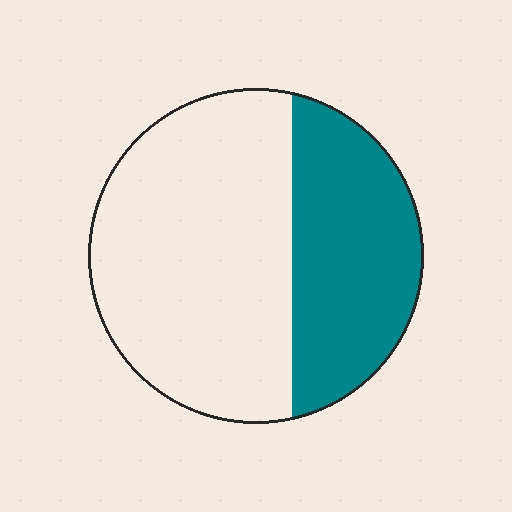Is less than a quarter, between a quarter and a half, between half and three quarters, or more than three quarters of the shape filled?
Between a quarter and a half.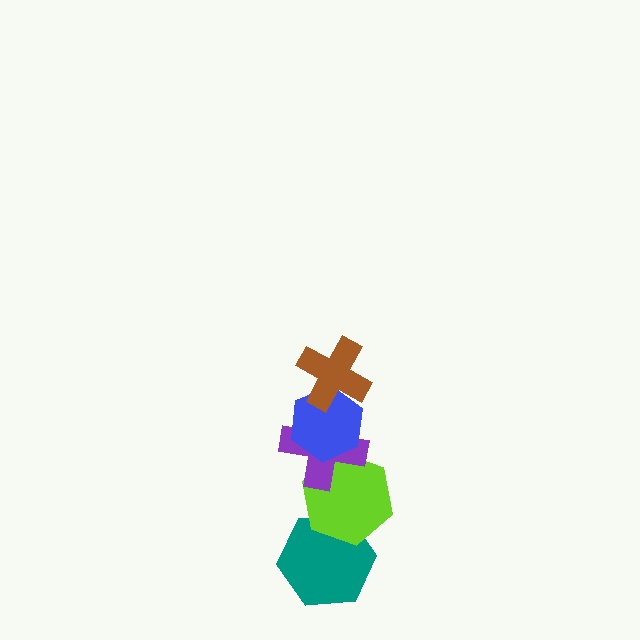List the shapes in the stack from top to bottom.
From top to bottom: the brown cross, the blue hexagon, the purple cross, the lime hexagon, the teal hexagon.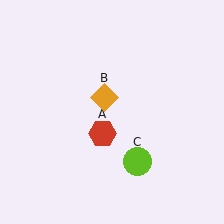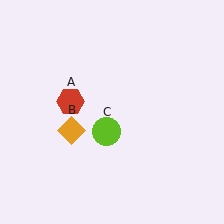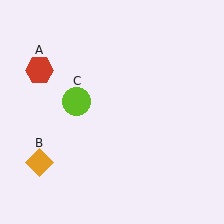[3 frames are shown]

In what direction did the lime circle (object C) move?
The lime circle (object C) moved up and to the left.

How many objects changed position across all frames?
3 objects changed position: red hexagon (object A), orange diamond (object B), lime circle (object C).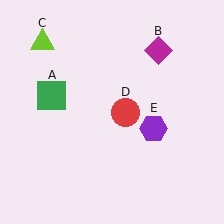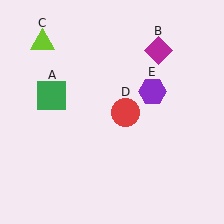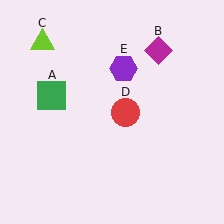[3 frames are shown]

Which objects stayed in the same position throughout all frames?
Green square (object A) and magenta diamond (object B) and lime triangle (object C) and red circle (object D) remained stationary.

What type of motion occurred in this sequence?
The purple hexagon (object E) rotated counterclockwise around the center of the scene.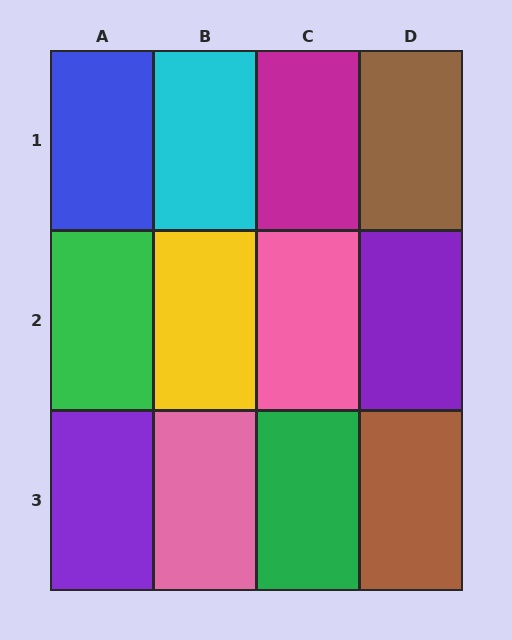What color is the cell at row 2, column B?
Yellow.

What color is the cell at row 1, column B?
Cyan.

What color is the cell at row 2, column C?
Pink.